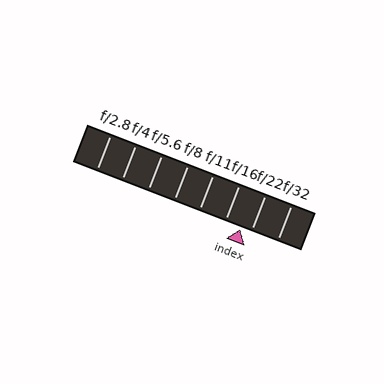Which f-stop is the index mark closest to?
The index mark is closest to f/22.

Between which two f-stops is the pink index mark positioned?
The index mark is between f/16 and f/22.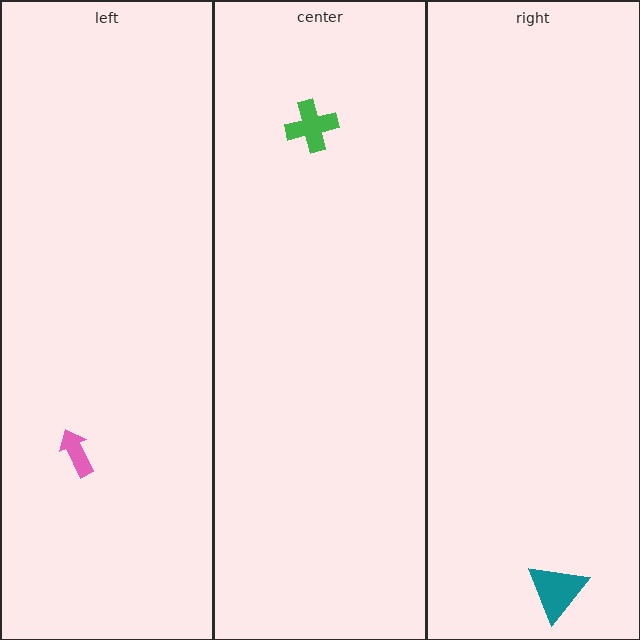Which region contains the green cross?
The center region.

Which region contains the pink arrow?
The left region.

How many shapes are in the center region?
1.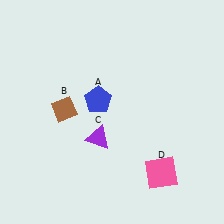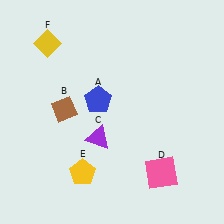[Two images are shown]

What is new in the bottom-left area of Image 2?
A yellow pentagon (E) was added in the bottom-left area of Image 2.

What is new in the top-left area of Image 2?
A yellow diamond (F) was added in the top-left area of Image 2.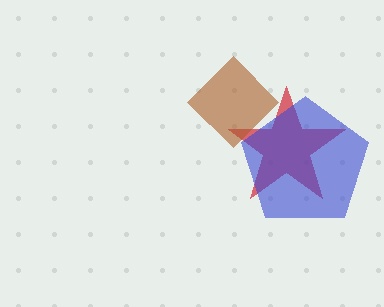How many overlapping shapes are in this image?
There are 3 overlapping shapes in the image.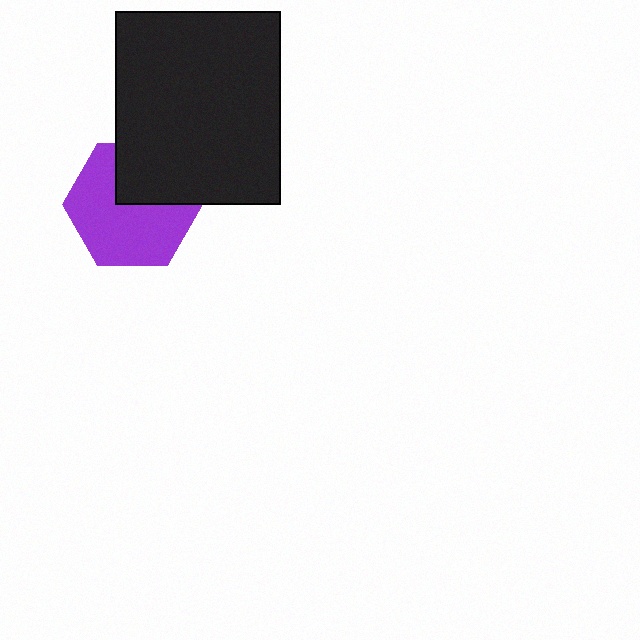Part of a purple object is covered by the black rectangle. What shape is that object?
It is a hexagon.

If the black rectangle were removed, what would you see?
You would see the complete purple hexagon.